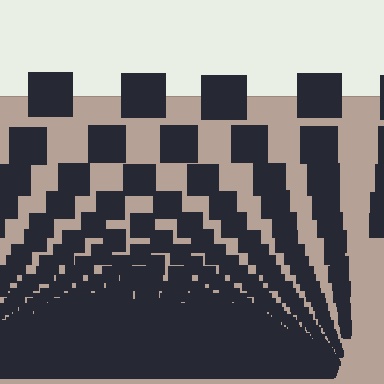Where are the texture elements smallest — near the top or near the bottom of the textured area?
Near the bottom.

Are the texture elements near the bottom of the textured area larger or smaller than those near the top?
Smaller. The gradient is inverted — elements near the bottom are smaller and denser.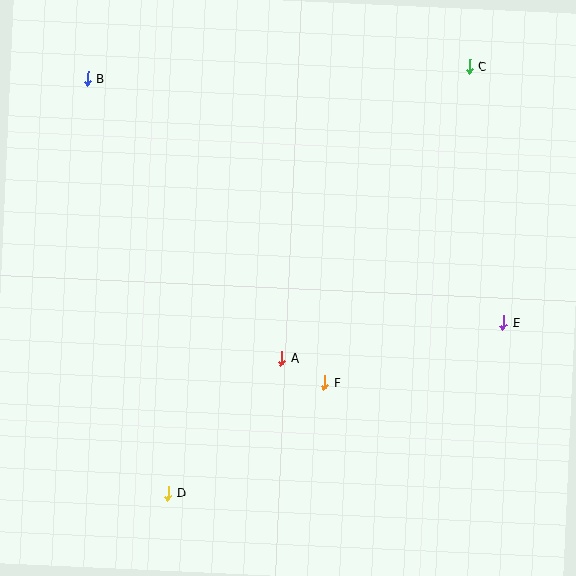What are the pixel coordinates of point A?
Point A is at (282, 358).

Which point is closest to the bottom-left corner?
Point D is closest to the bottom-left corner.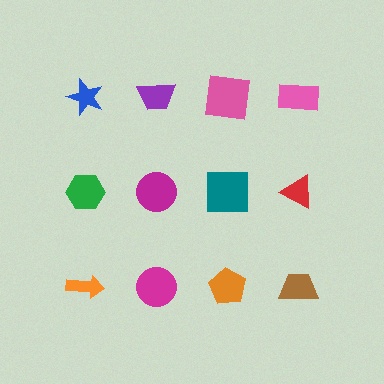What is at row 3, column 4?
A brown trapezoid.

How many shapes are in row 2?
4 shapes.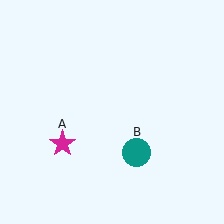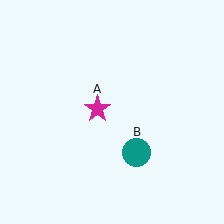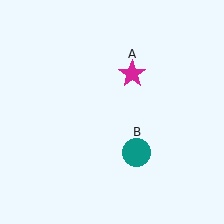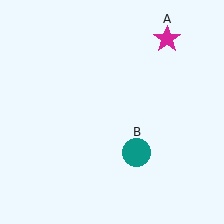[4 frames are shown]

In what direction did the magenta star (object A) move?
The magenta star (object A) moved up and to the right.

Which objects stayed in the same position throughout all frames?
Teal circle (object B) remained stationary.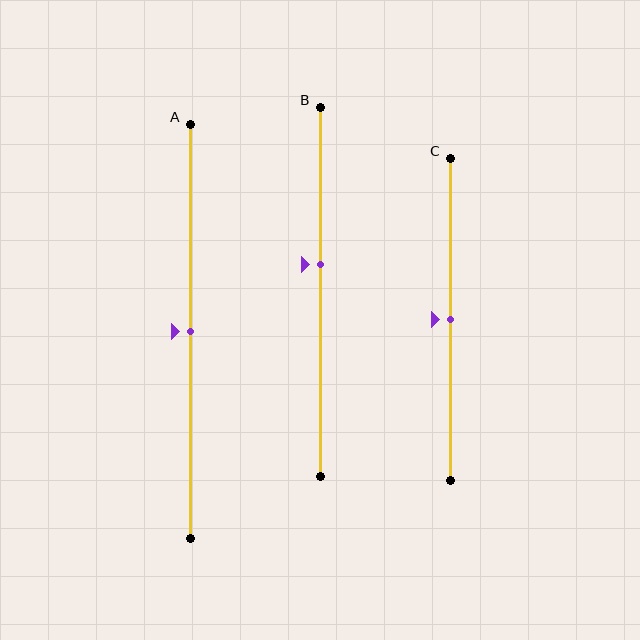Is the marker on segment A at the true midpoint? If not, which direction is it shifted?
Yes, the marker on segment A is at the true midpoint.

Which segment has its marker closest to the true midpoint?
Segment A has its marker closest to the true midpoint.